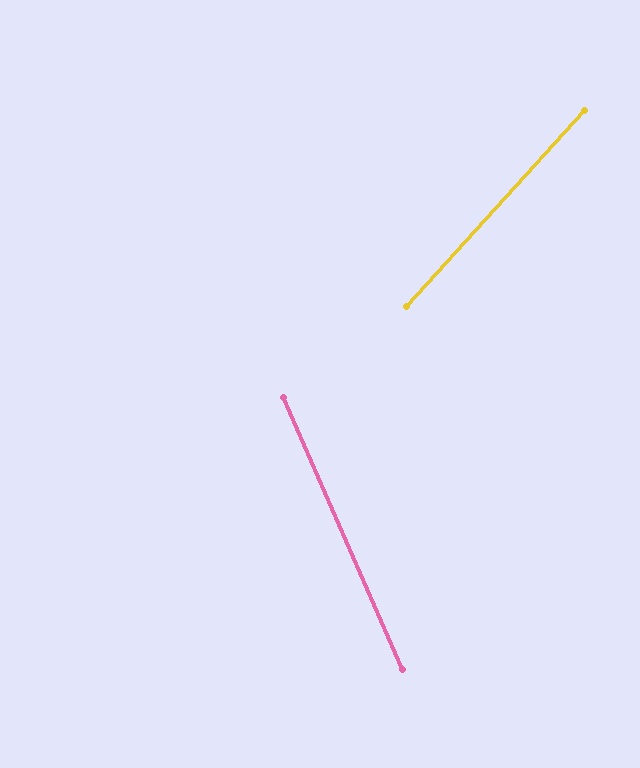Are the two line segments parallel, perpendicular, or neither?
Neither parallel nor perpendicular — they differ by about 66°.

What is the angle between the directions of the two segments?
Approximately 66 degrees.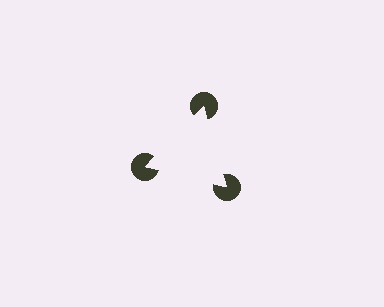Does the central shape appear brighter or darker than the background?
It typically appears slightly brighter than the background, even though no actual brightness change is drawn.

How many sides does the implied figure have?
3 sides.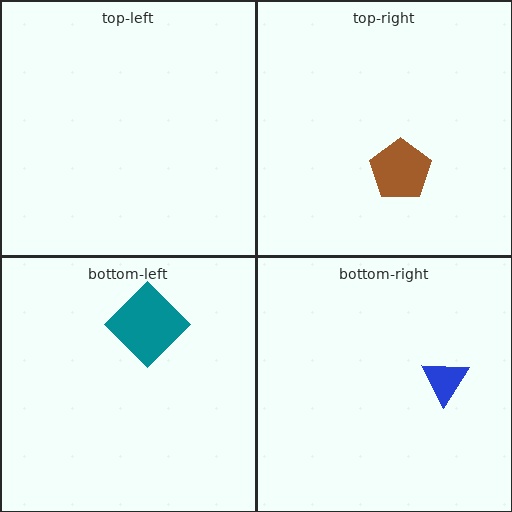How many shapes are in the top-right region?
1.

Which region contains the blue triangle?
The bottom-right region.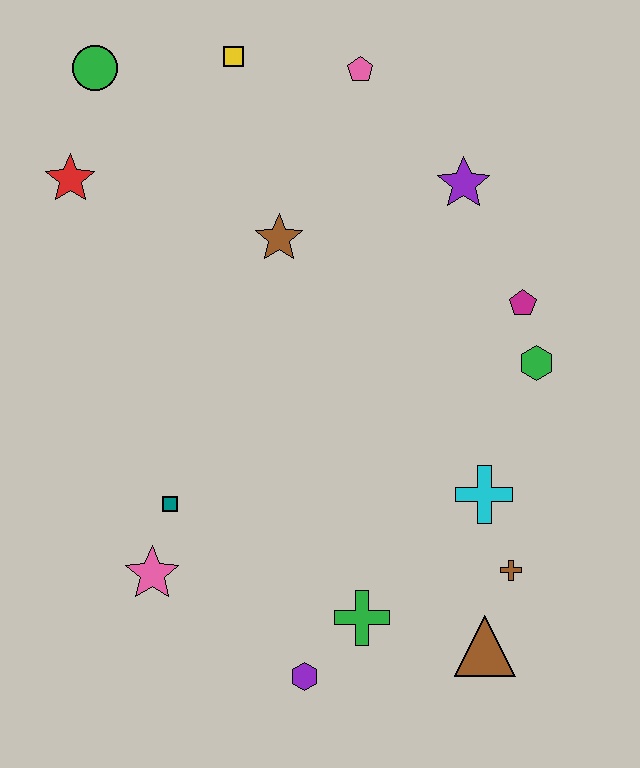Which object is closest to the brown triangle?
The brown cross is closest to the brown triangle.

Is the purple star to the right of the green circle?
Yes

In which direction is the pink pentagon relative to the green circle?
The pink pentagon is to the right of the green circle.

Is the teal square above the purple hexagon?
Yes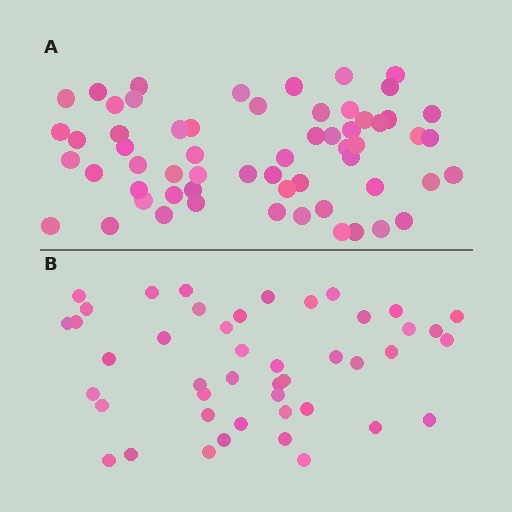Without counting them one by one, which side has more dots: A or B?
Region A (the top region) has more dots.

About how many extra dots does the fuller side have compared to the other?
Region A has approximately 15 more dots than region B.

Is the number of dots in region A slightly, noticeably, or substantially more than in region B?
Region A has noticeably more, but not dramatically so. The ratio is roughly 1.3 to 1.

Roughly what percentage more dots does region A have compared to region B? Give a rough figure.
About 35% more.